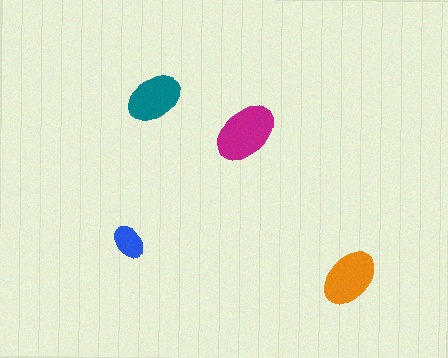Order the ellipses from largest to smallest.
the magenta one, the orange one, the teal one, the blue one.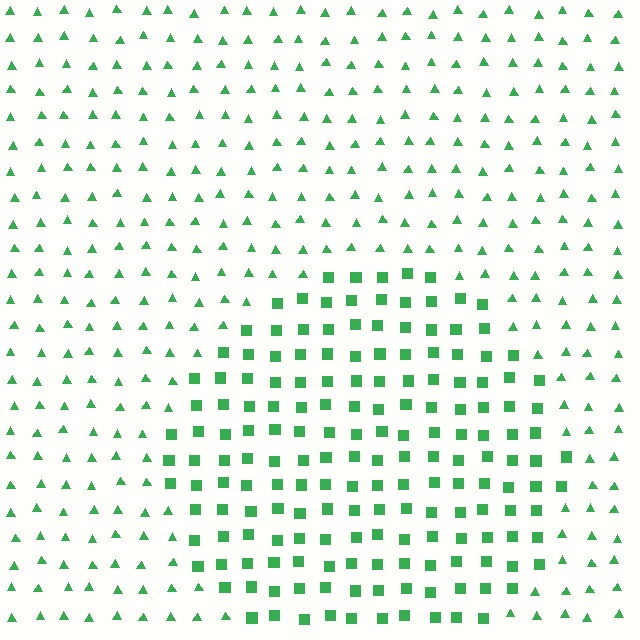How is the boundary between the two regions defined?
The boundary is defined by a change in element shape: squares inside vs. triangles outside. All elements share the same color and spacing.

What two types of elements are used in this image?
The image uses squares inside the circle region and triangles outside it.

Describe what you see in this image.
The image is filled with small green elements arranged in a uniform grid. A circle-shaped region contains squares, while the surrounding area contains triangles. The boundary is defined purely by the change in element shape.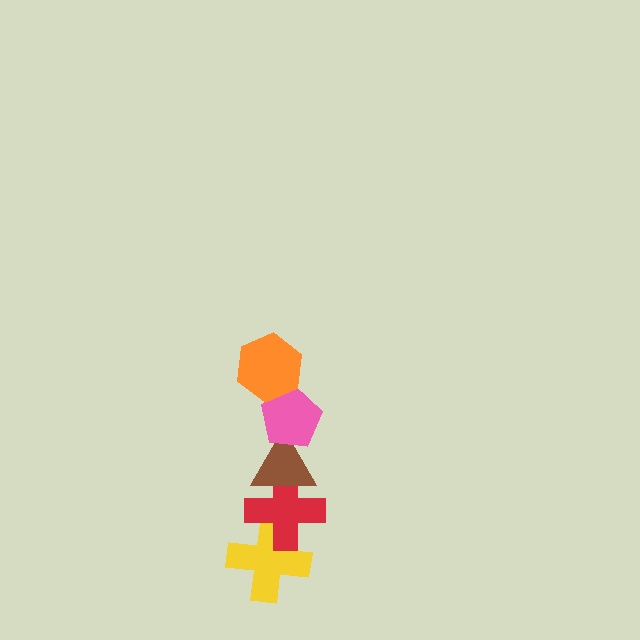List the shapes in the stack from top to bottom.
From top to bottom: the orange hexagon, the pink pentagon, the brown triangle, the red cross, the yellow cross.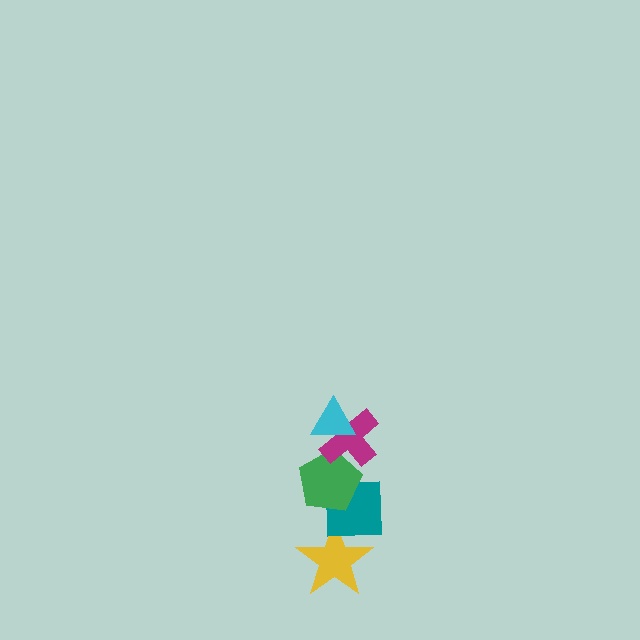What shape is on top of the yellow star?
The teal square is on top of the yellow star.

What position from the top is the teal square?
The teal square is 4th from the top.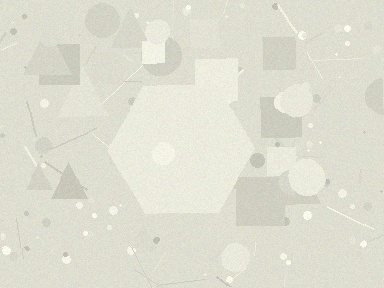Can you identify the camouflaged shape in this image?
The camouflaged shape is a hexagon.